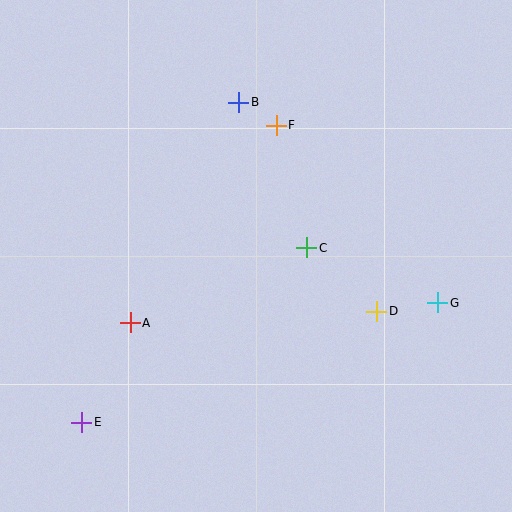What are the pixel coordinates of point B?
Point B is at (239, 102).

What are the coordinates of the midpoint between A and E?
The midpoint between A and E is at (106, 372).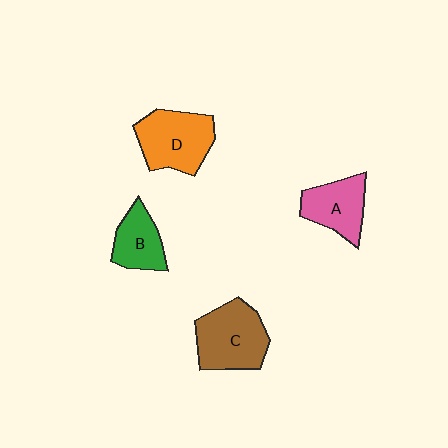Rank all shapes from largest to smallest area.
From largest to smallest: C (brown), D (orange), A (pink), B (green).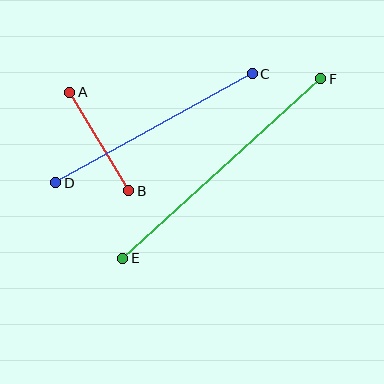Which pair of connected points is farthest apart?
Points E and F are farthest apart.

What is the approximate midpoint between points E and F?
The midpoint is at approximately (222, 169) pixels.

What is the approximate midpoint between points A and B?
The midpoint is at approximately (99, 142) pixels.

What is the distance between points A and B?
The distance is approximately 115 pixels.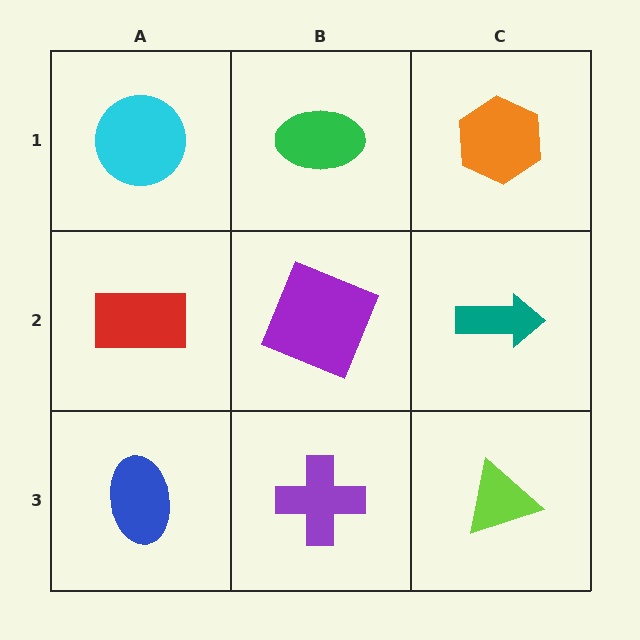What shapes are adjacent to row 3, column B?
A purple square (row 2, column B), a blue ellipse (row 3, column A), a lime triangle (row 3, column C).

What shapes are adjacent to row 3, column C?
A teal arrow (row 2, column C), a purple cross (row 3, column B).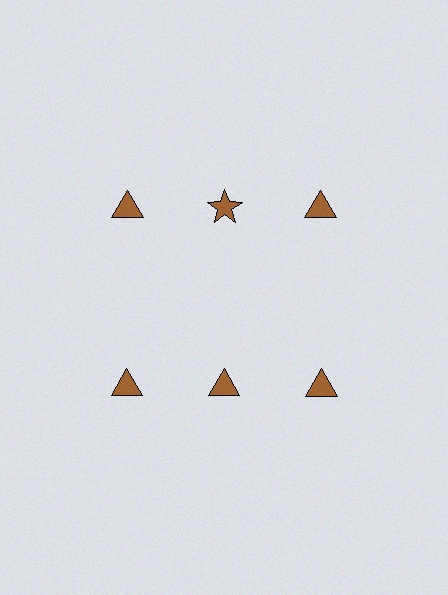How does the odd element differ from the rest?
It has a different shape: star instead of triangle.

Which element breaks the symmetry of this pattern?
The brown star in the top row, second from left column breaks the symmetry. All other shapes are brown triangles.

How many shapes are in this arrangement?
There are 6 shapes arranged in a grid pattern.